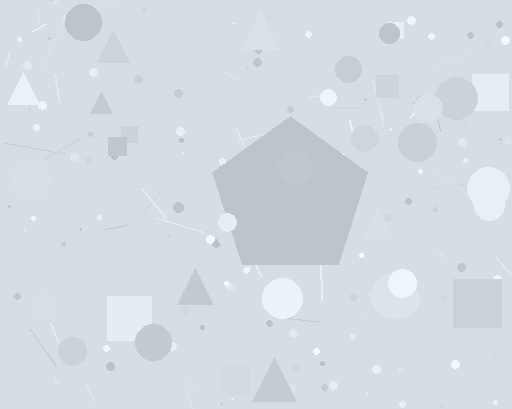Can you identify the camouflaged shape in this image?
The camouflaged shape is a pentagon.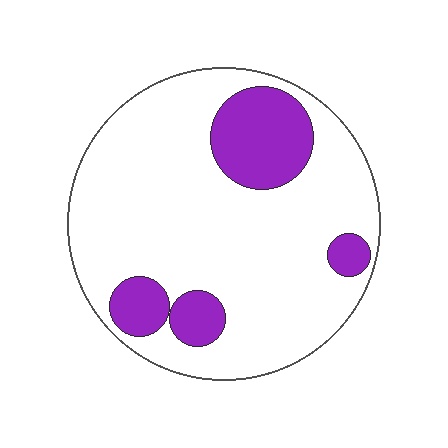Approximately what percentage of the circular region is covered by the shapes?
Approximately 20%.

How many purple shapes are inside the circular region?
4.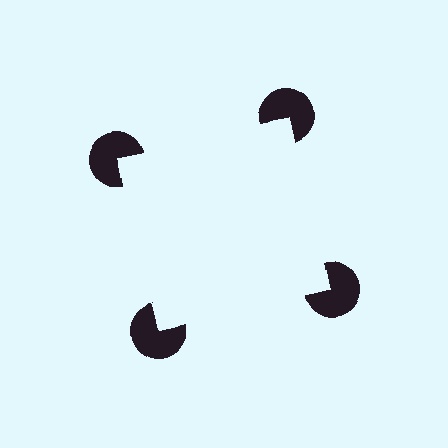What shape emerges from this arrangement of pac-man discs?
An illusory square — its edges are inferred from the aligned wedge cuts in the pac-man discs, not physically drawn.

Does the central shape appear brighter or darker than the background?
It typically appears slightly brighter than the background, even though no actual brightness change is drawn.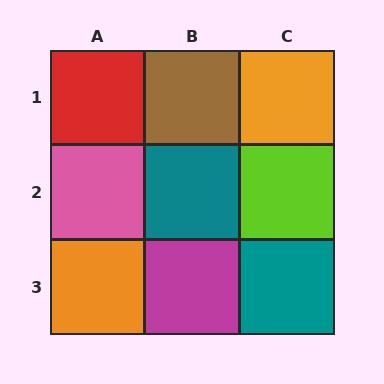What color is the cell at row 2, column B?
Teal.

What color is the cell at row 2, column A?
Pink.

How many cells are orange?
2 cells are orange.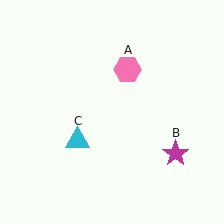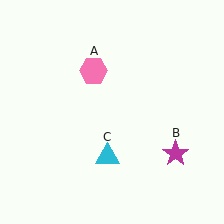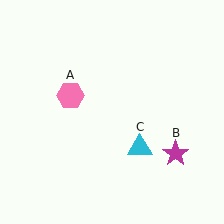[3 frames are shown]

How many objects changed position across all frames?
2 objects changed position: pink hexagon (object A), cyan triangle (object C).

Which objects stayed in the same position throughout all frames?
Magenta star (object B) remained stationary.